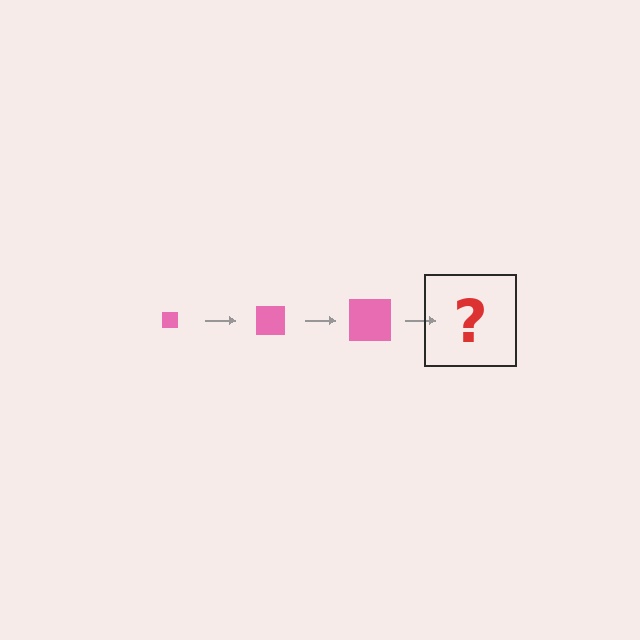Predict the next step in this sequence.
The next step is a pink square, larger than the previous one.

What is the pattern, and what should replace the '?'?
The pattern is that the square gets progressively larger each step. The '?' should be a pink square, larger than the previous one.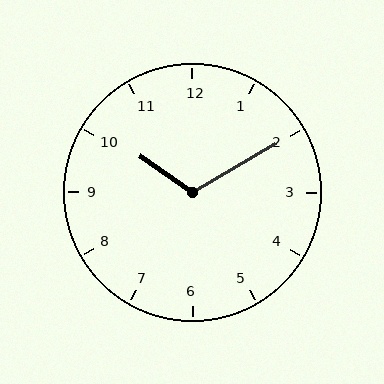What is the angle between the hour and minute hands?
Approximately 115 degrees.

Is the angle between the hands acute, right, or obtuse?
It is obtuse.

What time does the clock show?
10:10.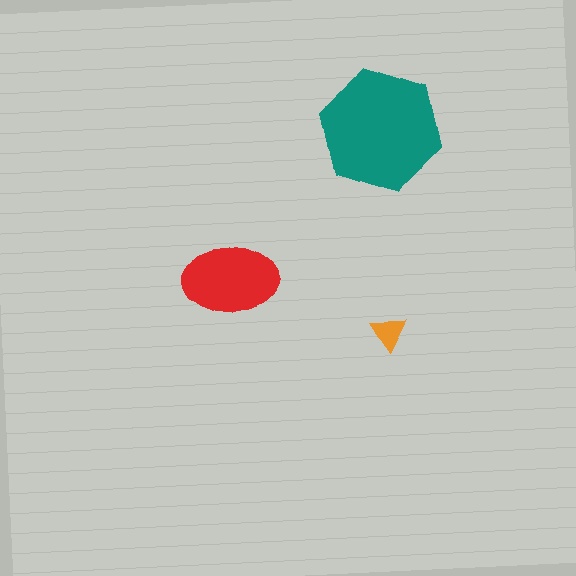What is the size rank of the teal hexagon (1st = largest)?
1st.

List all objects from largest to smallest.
The teal hexagon, the red ellipse, the orange triangle.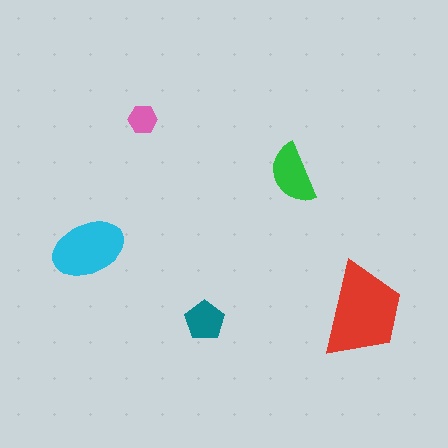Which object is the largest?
The red trapezoid.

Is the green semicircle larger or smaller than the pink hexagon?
Larger.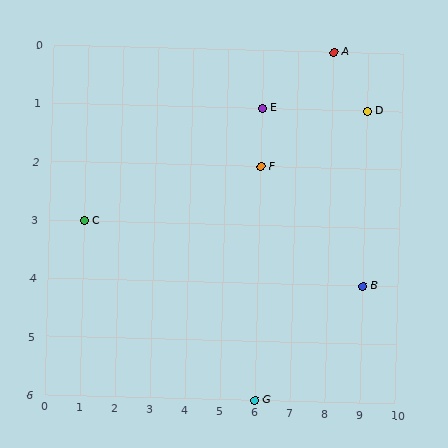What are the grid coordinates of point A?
Point A is at grid coordinates (8, 0).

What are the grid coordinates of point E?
Point E is at grid coordinates (6, 1).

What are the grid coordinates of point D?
Point D is at grid coordinates (9, 1).